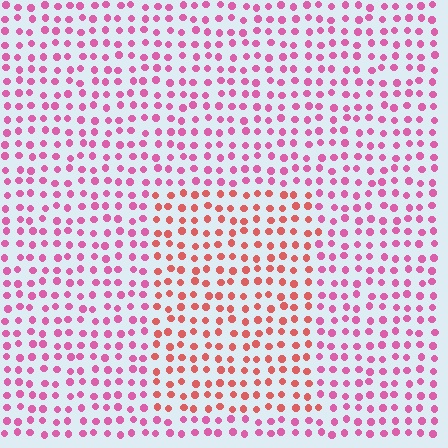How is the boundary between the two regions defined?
The boundary is defined purely by a slight shift in hue (about 36 degrees). Spacing, size, and orientation are identical on both sides.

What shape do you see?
I see a rectangle.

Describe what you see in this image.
The image is filled with small pink elements in a uniform arrangement. A rectangle-shaped region is visible where the elements are tinted to a slightly different hue, forming a subtle color boundary.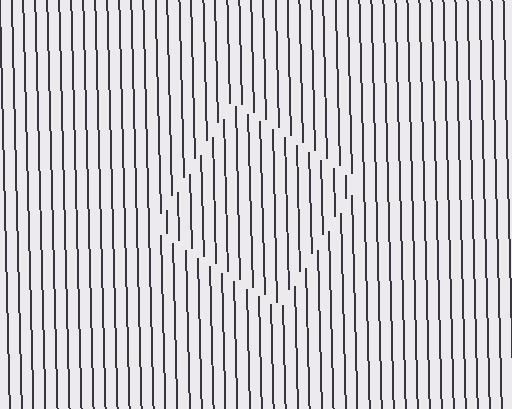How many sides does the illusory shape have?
4 sides — the line-ends trace a square.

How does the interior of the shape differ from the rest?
The interior of the shape contains the same grating, shifted by half a period — the contour is defined by the phase discontinuity where line-ends from the inner and outer gratings abut.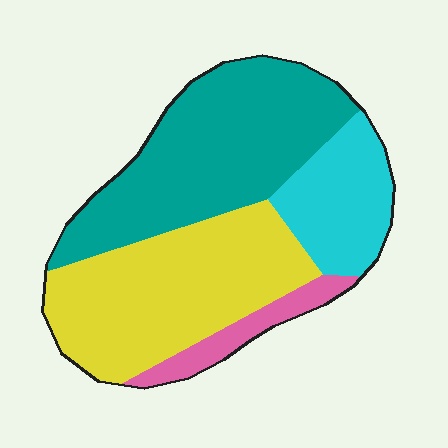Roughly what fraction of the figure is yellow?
Yellow takes up about three eighths (3/8) of the figure.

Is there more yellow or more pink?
Yellow.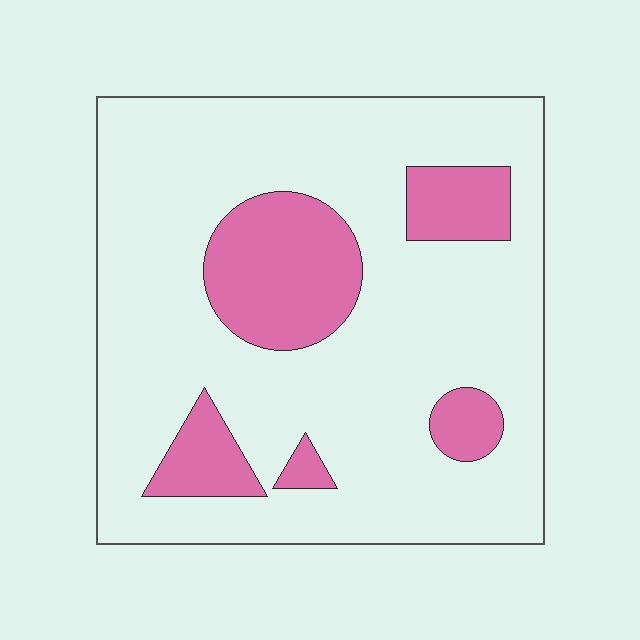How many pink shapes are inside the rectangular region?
5.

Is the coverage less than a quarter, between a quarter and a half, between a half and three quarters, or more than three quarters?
Less than a quarter.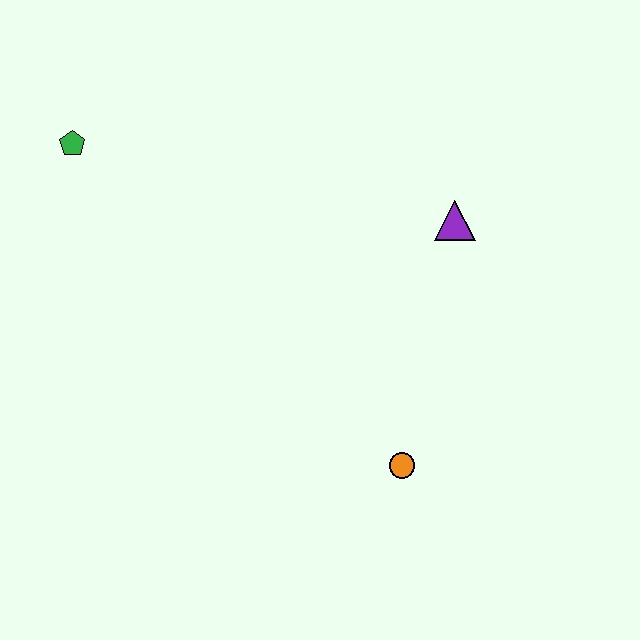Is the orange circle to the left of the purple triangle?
Yes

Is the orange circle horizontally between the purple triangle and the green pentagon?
Yes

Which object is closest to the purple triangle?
The orange circle is closest to the purple triangle.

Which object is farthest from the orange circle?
The green pentagon is farthest from the orange circle.